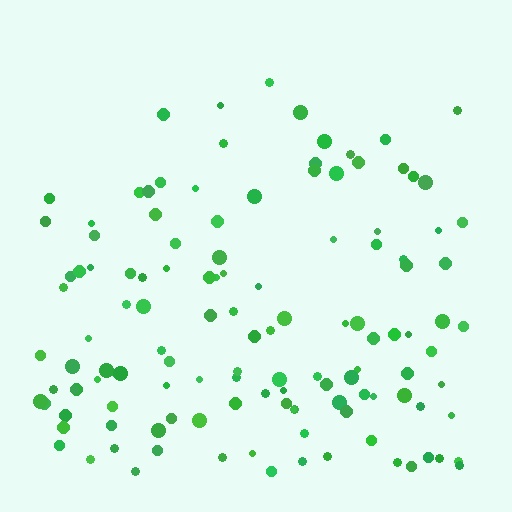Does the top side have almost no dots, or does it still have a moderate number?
Still a moderate number, just noticeably fewer than the bottom.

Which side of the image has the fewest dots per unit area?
The top.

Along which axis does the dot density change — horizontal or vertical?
Vertical.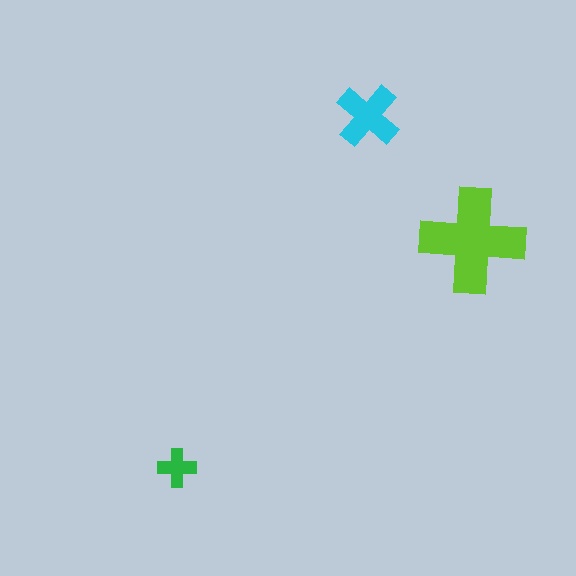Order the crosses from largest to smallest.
the lime one, the cyan one, the green one.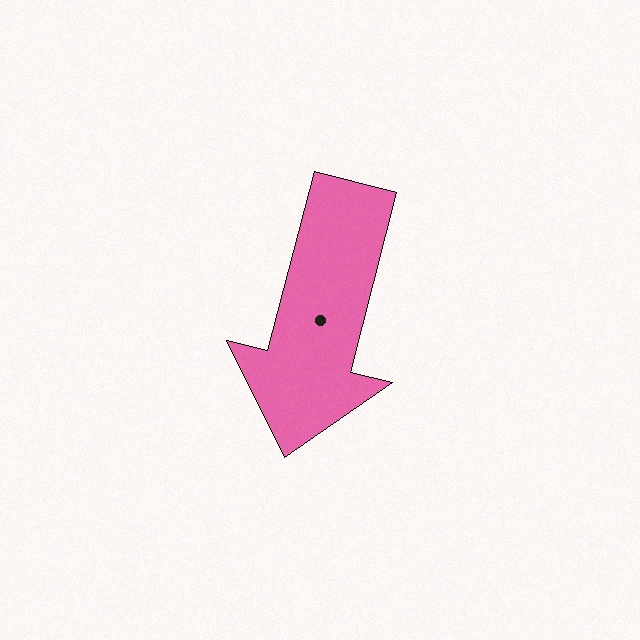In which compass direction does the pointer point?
South.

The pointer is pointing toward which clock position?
Roughly 6 o'clock.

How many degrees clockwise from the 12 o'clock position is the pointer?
Approximately 194 degrees.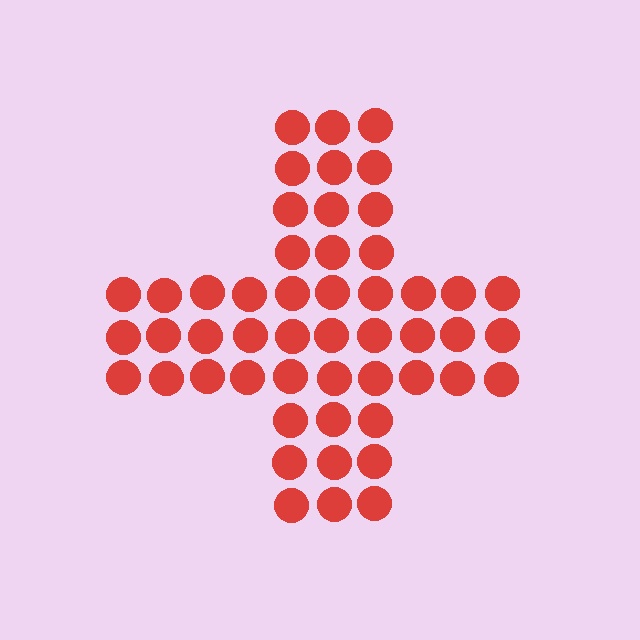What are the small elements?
The small elements are circles.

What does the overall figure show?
The overall figure shows a cross.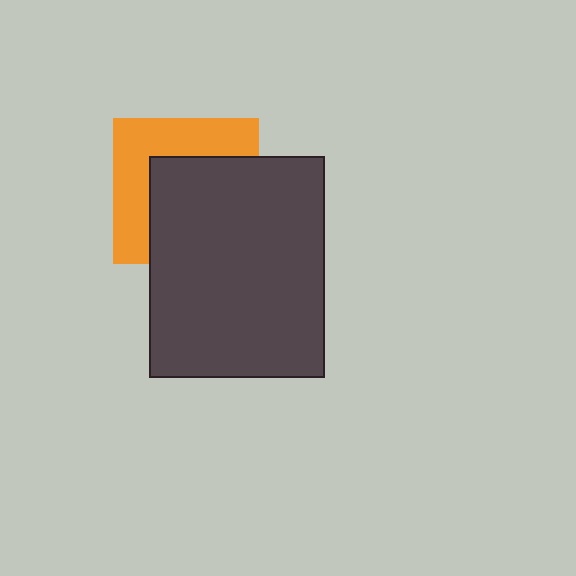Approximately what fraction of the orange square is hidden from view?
Roughly 56% of the orange square is hidden behind the dark gray rectangle.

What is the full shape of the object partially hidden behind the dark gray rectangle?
The partially hidden object is an orange square.